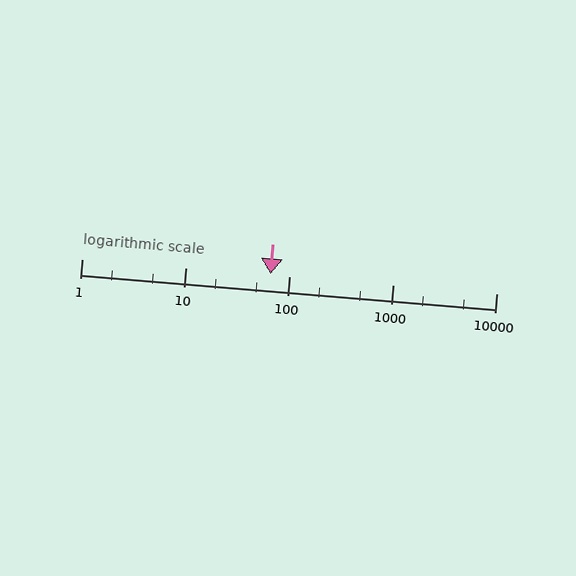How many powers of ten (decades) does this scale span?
The scale spans 4 decades, from 1 to 10000.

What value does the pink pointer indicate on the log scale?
The pointer indicates approximately 67.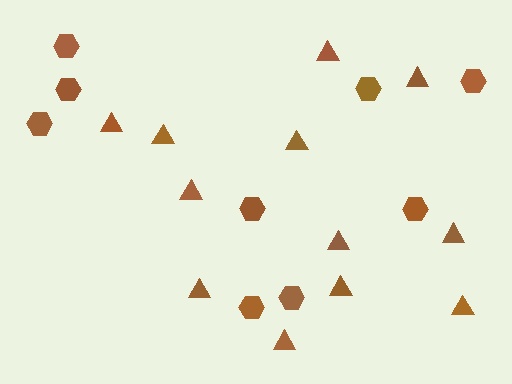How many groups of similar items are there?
There are 2 groups: one group of triangles (12) and one group of hexagons (9).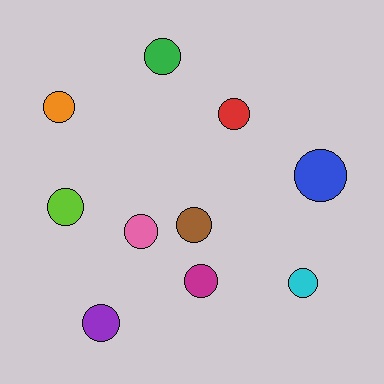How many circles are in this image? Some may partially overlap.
There are 10 circles.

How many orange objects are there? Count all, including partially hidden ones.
There is 1 orange object.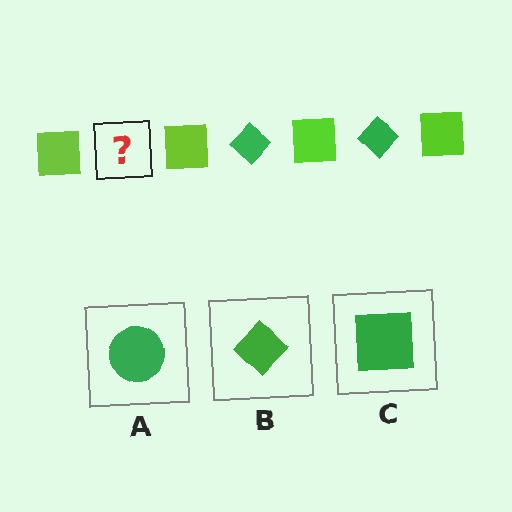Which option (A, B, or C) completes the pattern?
B.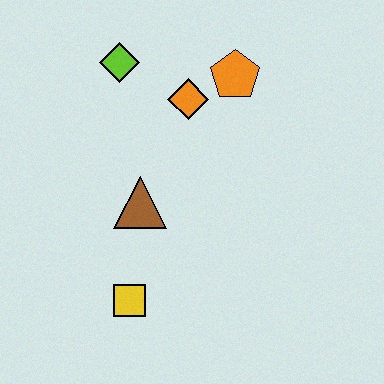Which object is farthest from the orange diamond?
The yellow square is farthest from the orange diamond.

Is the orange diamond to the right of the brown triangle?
Yes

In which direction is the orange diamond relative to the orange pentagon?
The orange diamond is to the left of the orange pentagon.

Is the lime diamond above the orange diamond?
Yes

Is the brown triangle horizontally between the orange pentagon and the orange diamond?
No